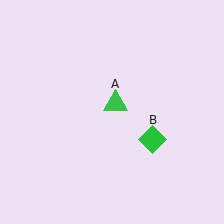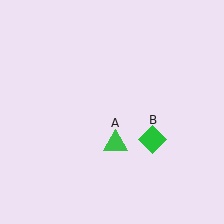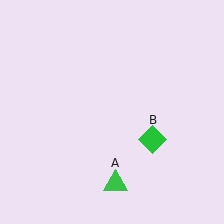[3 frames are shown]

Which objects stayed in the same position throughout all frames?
Green diamond (object B) remained stationary.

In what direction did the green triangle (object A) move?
The green triangle (object A) moved down.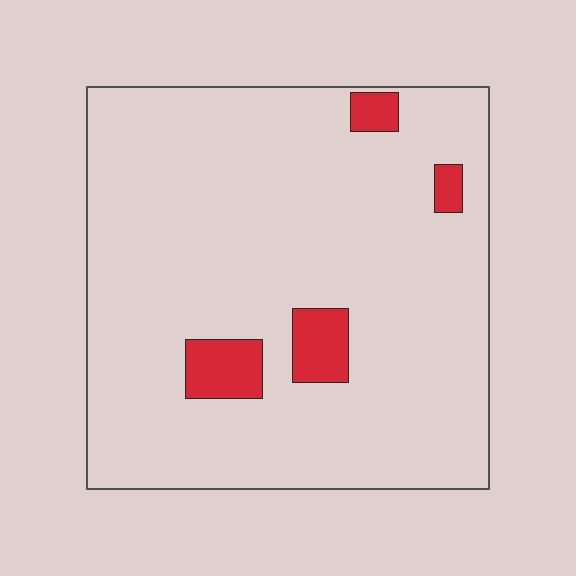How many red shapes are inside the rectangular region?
4.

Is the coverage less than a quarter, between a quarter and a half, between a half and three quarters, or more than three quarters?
Less than a quarter.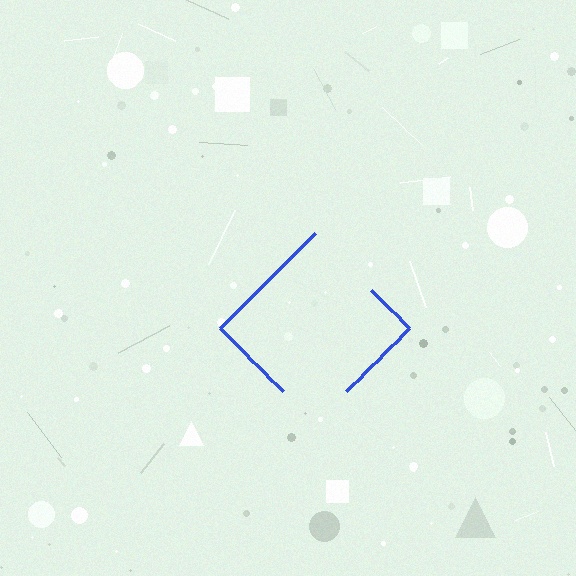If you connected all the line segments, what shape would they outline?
They would outline a diamond.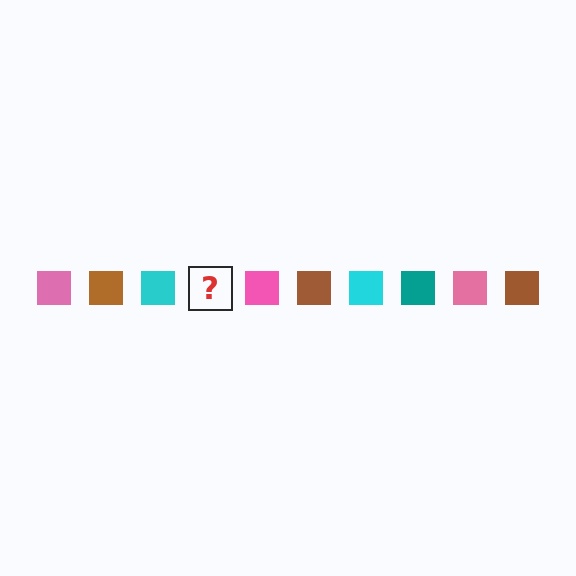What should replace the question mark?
The question mark should be replaced with a teal square.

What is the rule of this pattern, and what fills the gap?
The rule is that the pattern cycles through pink, brown, cyan, teal squares. The gap should be filled with a teal square.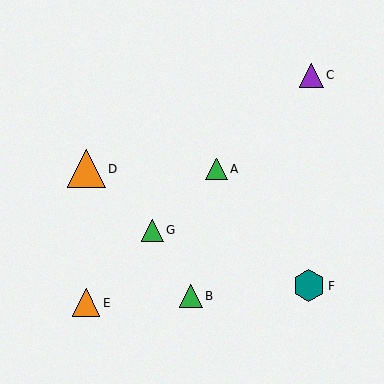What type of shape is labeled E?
Shape E is an orange triangle.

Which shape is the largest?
The orange triangle (labeled D) is the largest.